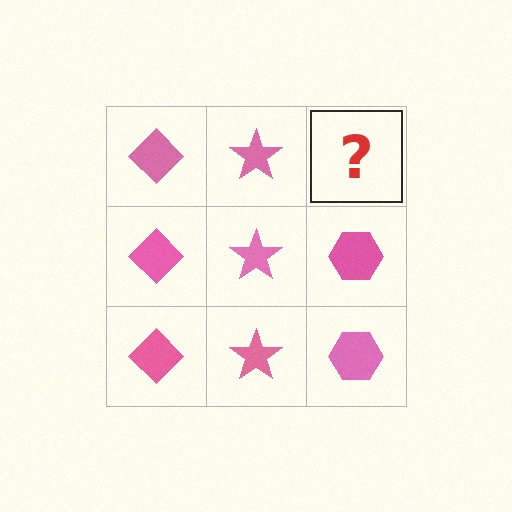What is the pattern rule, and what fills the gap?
The rule is that each column has a consistent shape. The gap should be filled with a pink hexagon.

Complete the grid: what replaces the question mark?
The question mark should be replaced with a pink hexagon.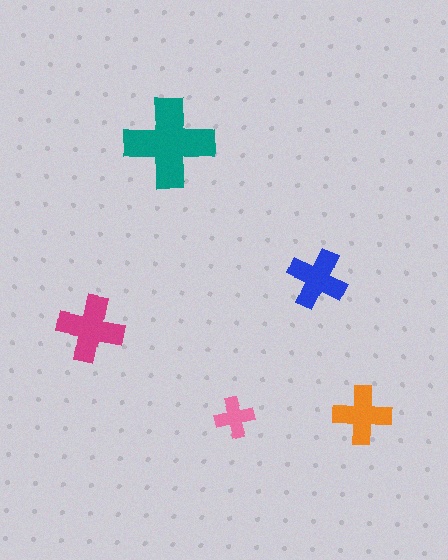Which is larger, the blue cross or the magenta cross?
The magenta one.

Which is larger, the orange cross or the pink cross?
The orange one.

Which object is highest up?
The teal cross is topmost.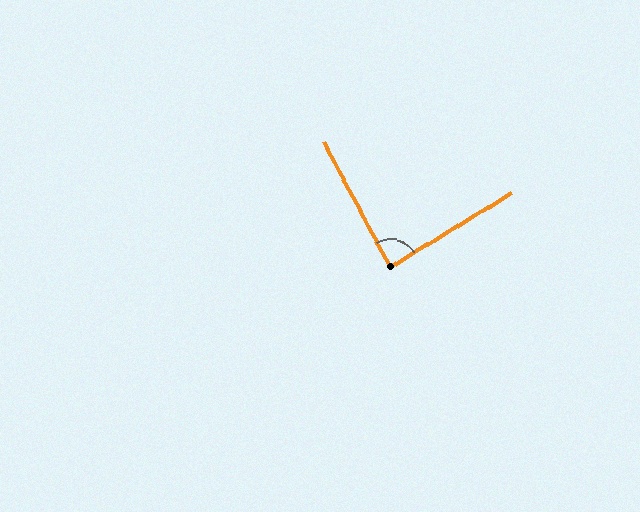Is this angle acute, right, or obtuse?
It is approximately a right angle.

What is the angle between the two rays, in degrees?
Approximately 87 degrees.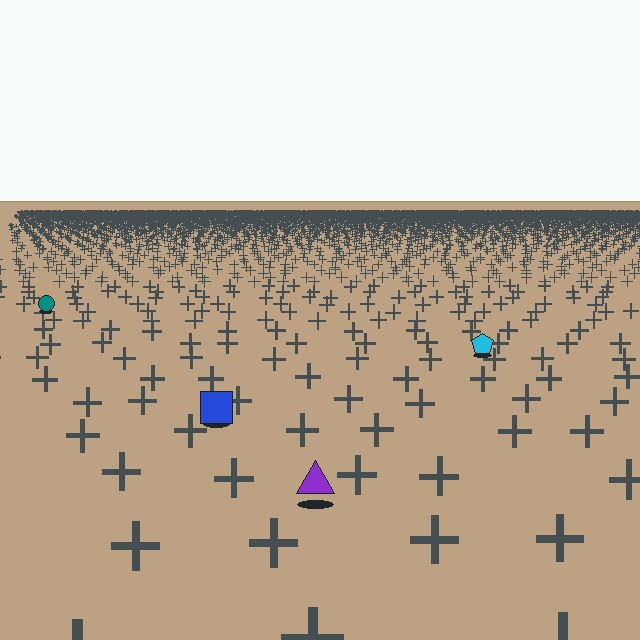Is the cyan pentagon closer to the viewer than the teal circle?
Yes. The cyan pentagon is closer — you can tell from the texture gradient: the ground texture is coarser near it.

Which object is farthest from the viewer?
The teal circle is farthest from the viewer. It appears smaller and the ground texture around it is denser.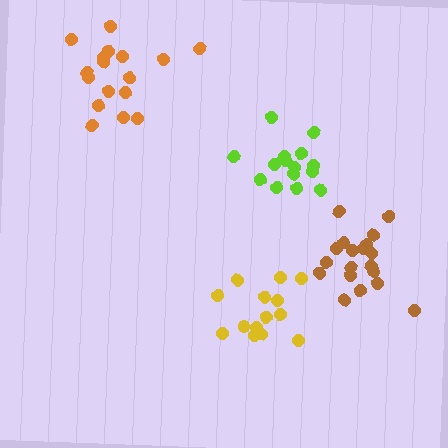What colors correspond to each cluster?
The clusters are colored: lime, orange, yellow, brown.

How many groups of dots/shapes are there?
There are 4 groups.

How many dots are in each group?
Group 1: 15 dots, Group 2: 17 dots, Group 3: 14 dots, Group 4: 19 dots (65 total).